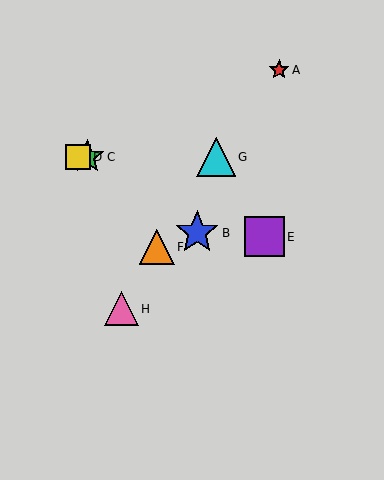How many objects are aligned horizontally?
3 objects (C, D, G) are aligned horizontally.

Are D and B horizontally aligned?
No, D is at y≈157 and B is at y≈233.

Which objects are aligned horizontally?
Objects C, D, G are aligned horizontally.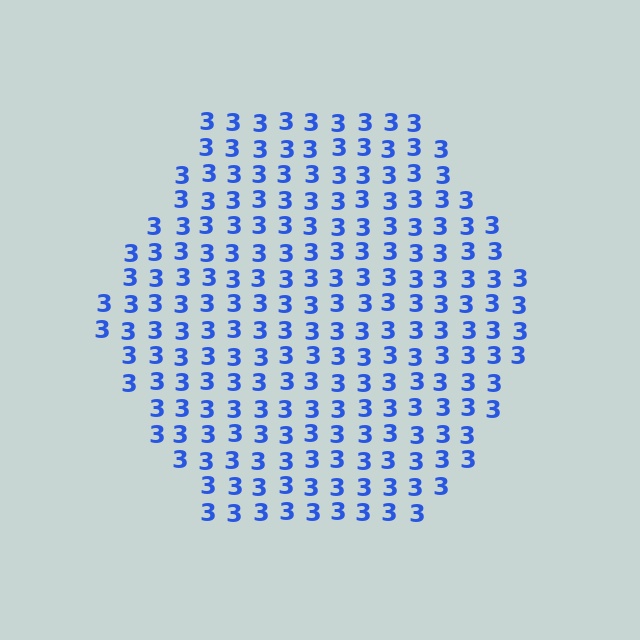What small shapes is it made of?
It is made of small digit 3's.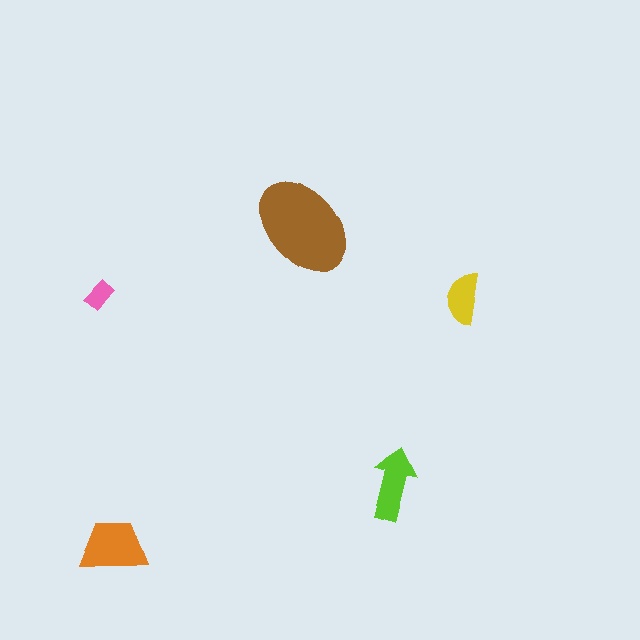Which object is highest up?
The brown ellipse is topmost.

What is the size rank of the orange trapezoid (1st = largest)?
2nd.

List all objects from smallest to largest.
The pink rectangle, the yellow semicircle, the lime arrow, the orange trapezoid, the brown ellipse.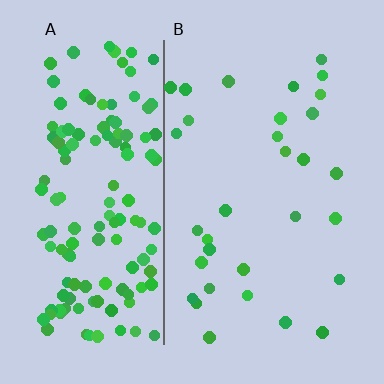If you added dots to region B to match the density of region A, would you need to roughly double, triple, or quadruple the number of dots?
Approximately quadruple.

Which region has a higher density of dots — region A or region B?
A (the left).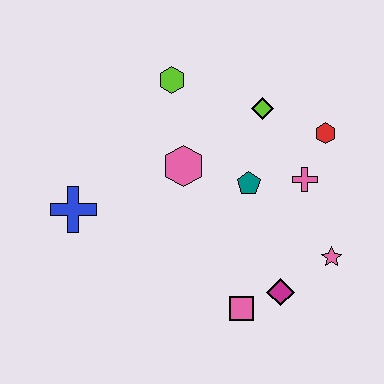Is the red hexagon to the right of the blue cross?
Yes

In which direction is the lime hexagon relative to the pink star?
The lime hexagon is above the pink star.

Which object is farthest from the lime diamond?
The blue cross is farthest from the lime diamond.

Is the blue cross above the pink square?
Yes